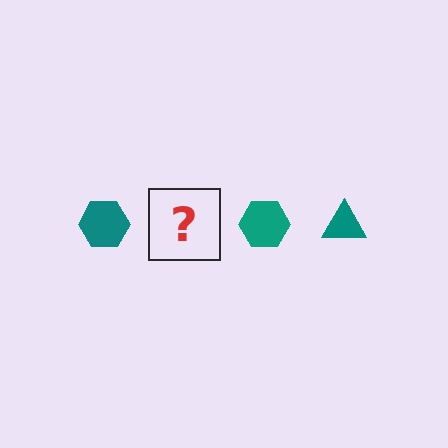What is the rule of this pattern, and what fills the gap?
The rule is that the pattern cycles through hexagon, triangle shapes in teal. The gap should be filled with a teal triangle.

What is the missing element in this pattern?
The missing element is a teal triangle.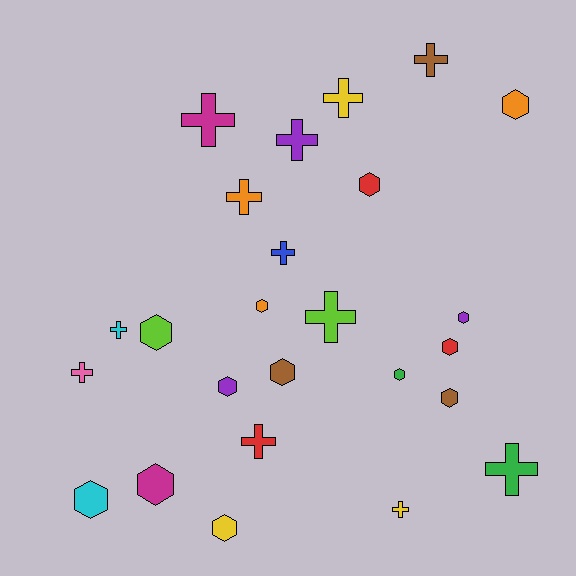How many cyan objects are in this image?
There are 2 cyan objects.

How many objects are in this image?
There are 25 objects.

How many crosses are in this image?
There are 12 crosses.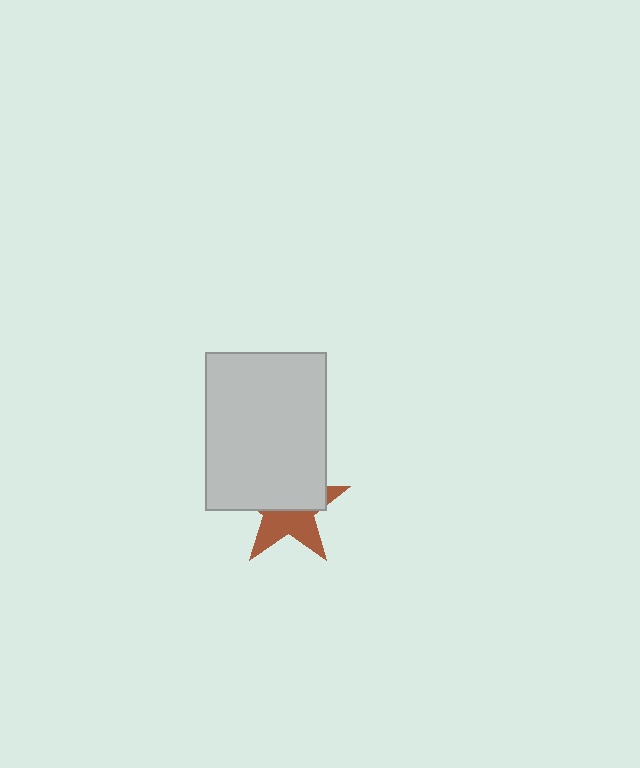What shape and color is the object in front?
The object in front is a light gray rectangle.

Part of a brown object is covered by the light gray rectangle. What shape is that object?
It is a star.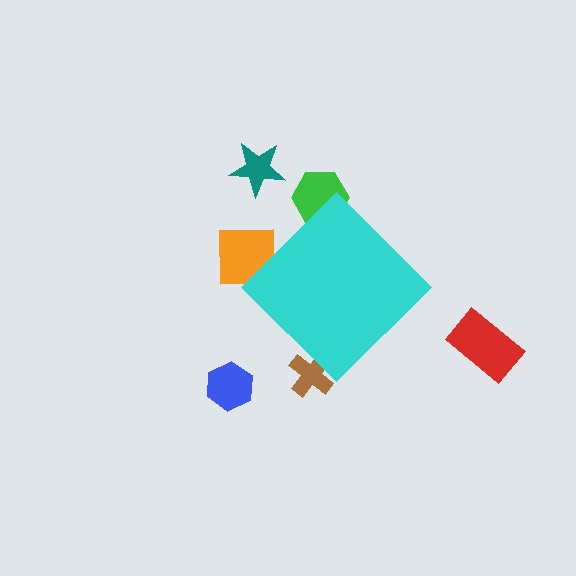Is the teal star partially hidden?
No, the teal star is fully visible.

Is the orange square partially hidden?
Yes, the orange square is partially hidden behind the cyan diamond.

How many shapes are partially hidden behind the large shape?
3 shapes are partially hidden.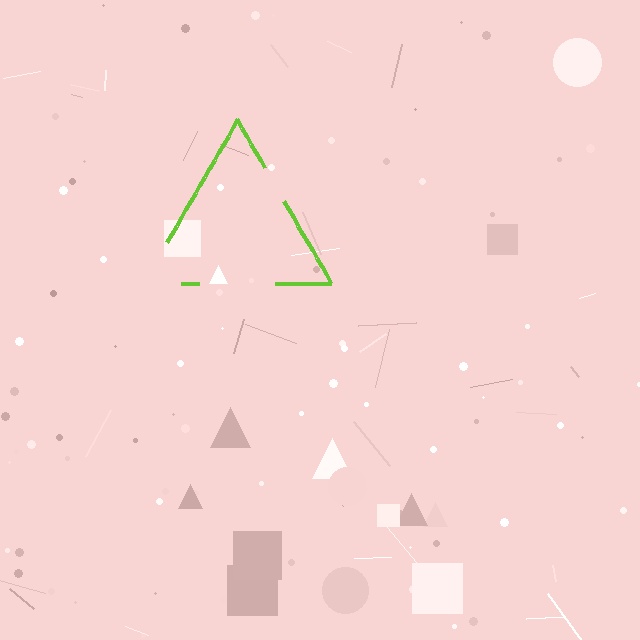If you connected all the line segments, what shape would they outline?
They would outline a triangle.